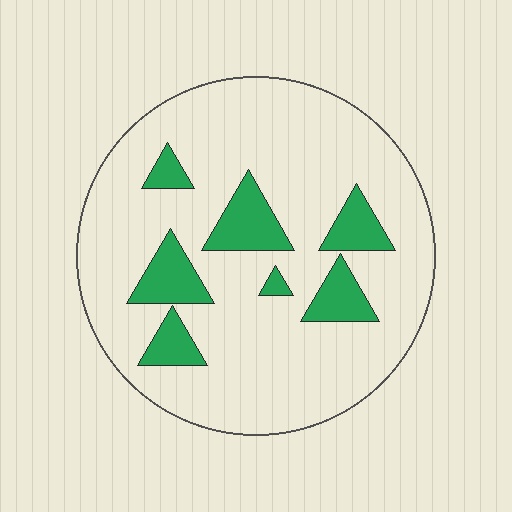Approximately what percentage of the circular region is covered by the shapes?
Approximately 15%.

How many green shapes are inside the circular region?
7.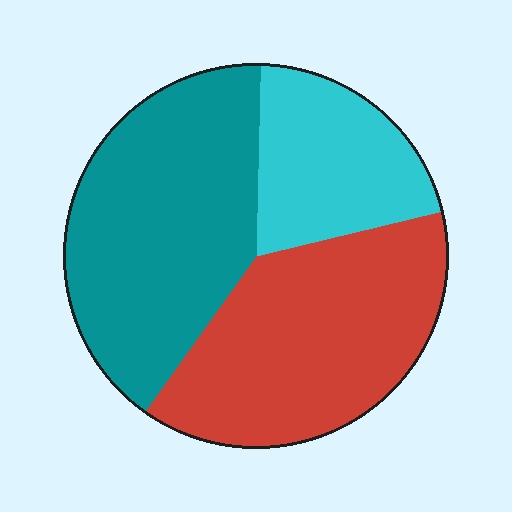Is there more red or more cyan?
Red.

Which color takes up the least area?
Cyan, at roughly 20%.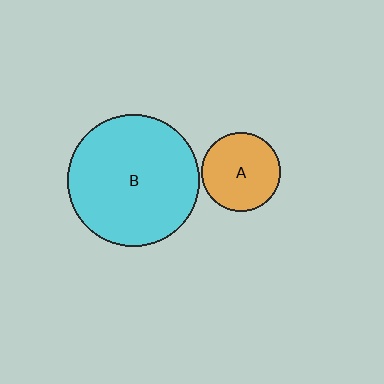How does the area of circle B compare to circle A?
Approximately 2.8 times.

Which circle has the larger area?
Circle B (cyan).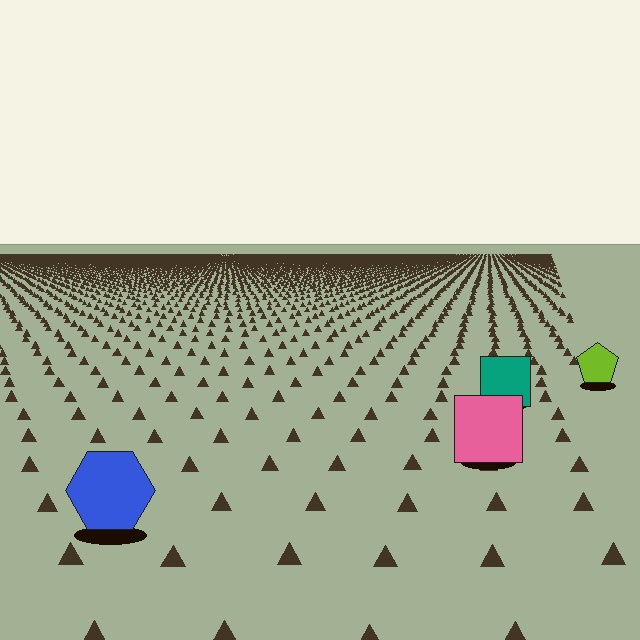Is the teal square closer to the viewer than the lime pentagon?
Yes. The teal square is closer — you can tell from the texture gradient: the ground texture is coarser near it.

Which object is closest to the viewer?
The blue hexagon is closest. The texture marks near it are larger and more spread out.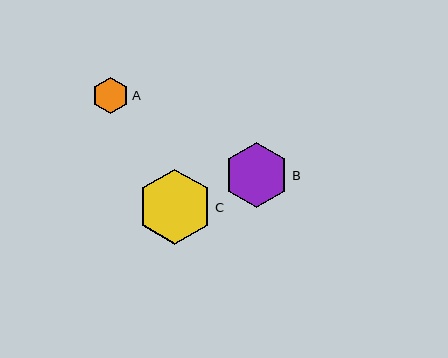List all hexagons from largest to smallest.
From largest to smallest: C, B, A.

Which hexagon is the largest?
Hexagon C is the largest with a size of approximately 75 pixels.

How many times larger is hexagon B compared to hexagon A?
Hexagon B is approximately 1.8 times the size of hexagon A.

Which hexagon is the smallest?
Hexagon A is the smallest with a size of approximately 36 pixels.